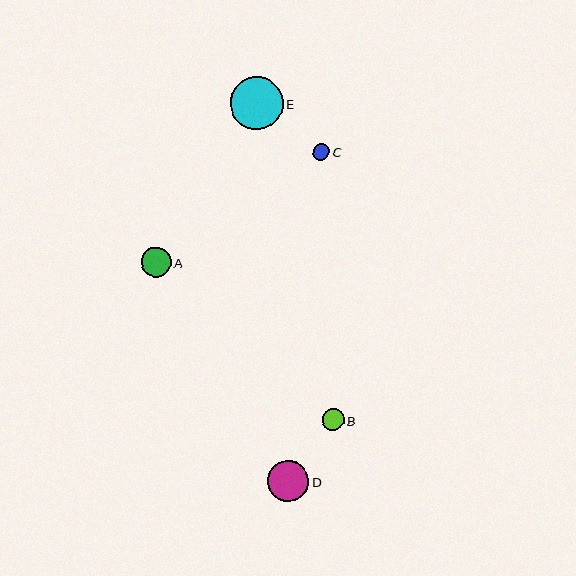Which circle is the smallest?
Circle C is the smallest with a size of approximately 16 pixels.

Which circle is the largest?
Circle E is the largest with a size of approximately 53 pixels.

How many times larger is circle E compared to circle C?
Circle E is approximately 3.2 times the size of circle C.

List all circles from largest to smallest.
From largest to smallest: E, D, A, B, C.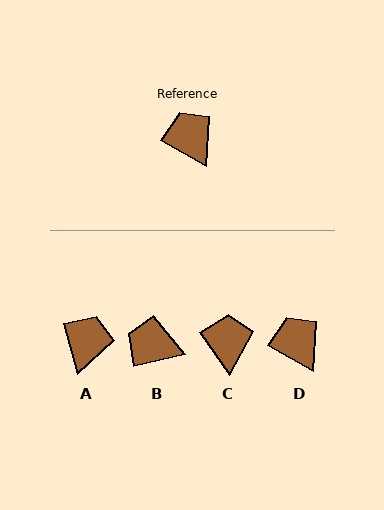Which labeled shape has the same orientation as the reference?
D.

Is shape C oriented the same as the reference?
No, it is off by about 25 degrees.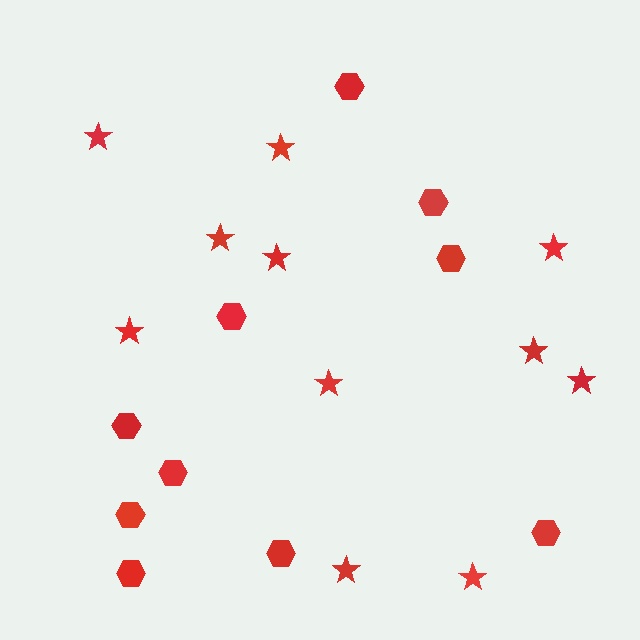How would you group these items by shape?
There are 2 groups: one group of hexagons (10) and one group of stars (11).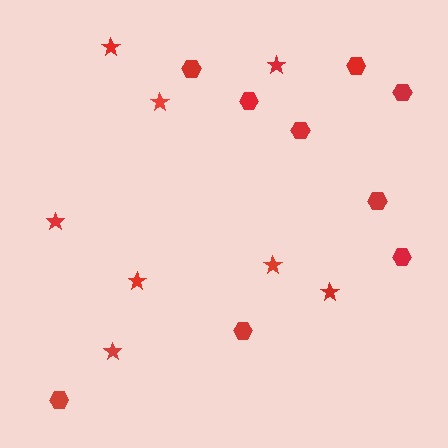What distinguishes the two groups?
There are 2 groups: one group of stars (8) and one group of hexagons (9).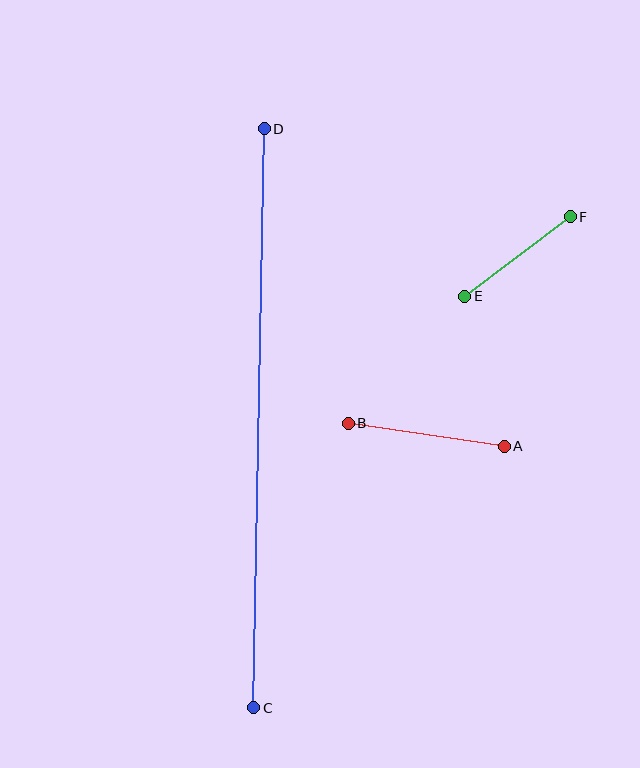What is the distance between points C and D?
The distance is approximately 579 pixels.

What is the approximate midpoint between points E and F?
The midpoint is at approximately (518, 256) pixels.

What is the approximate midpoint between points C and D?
The midpoint is at approximately (259, 418) pixels.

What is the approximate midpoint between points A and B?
The midpoint is at approximately (426, 435) pixels.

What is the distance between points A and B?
The distance is approximately 158 pixels.